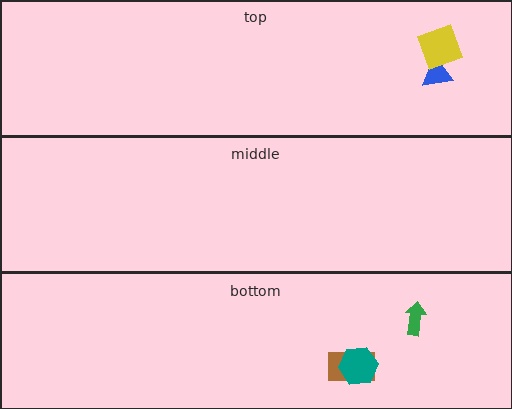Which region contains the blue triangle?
The top region.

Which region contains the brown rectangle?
The bottom region.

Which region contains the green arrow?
The bottom region.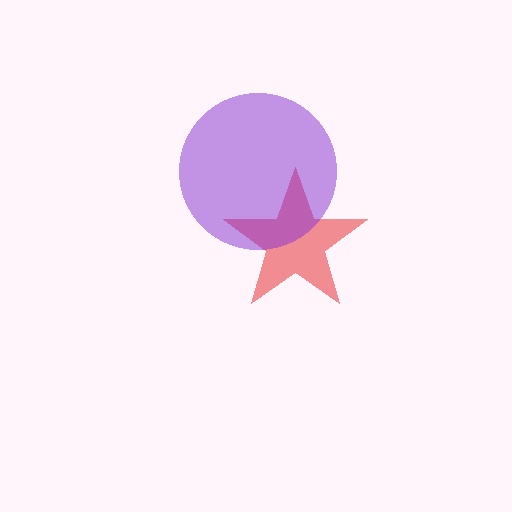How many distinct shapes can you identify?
There are 2 distinct shapes: a red star, a purple circle.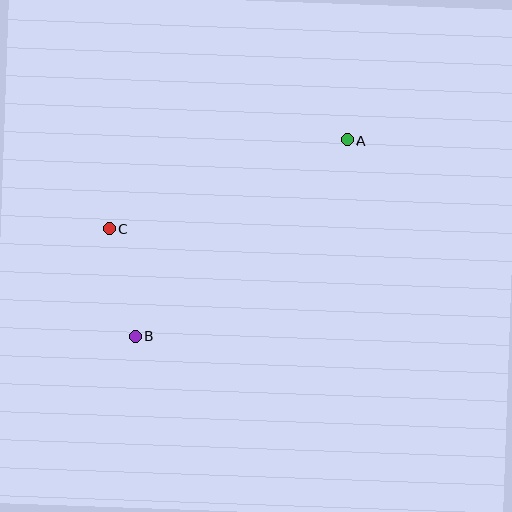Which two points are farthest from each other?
Points A and B are farthest from each other.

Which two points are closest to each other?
Points B and C are closest to each other.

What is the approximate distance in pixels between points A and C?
The distance between A and C is approximately 255 pixels.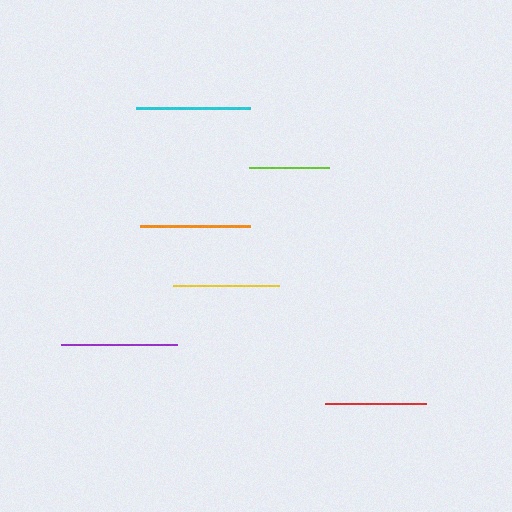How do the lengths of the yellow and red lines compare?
The yellow and red lines are approximately the same length.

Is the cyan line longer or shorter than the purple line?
The purple line is longer than the cyan line.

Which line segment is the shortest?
The lime line is the shortest at approximately 79 pixels.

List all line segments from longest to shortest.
From longest to shortest: purple, cyan, orange, yellow, red, lime.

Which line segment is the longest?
The purple line is the longest at approximately 116 pixels.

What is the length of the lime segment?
The lime segment is approximately 79 pixels long.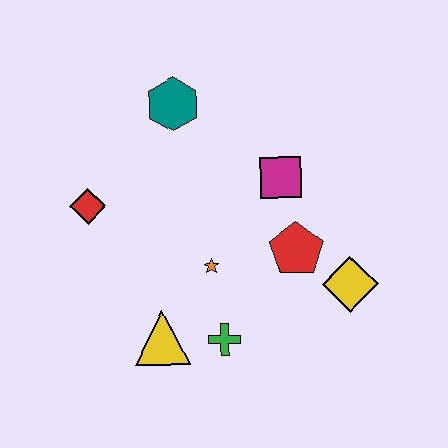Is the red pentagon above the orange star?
Yes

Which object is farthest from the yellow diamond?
The red diamond is farthest from the yellow diamond.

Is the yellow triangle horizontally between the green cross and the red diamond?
Yes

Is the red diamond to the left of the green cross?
Yes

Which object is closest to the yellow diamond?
The red pentagon is closest to the yellow diamond.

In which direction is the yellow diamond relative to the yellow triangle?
The yellow diamond is to the right of the yellow triangle.